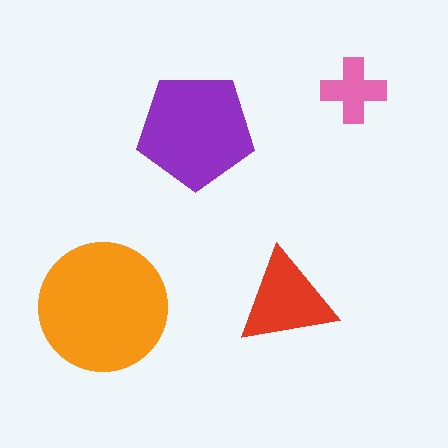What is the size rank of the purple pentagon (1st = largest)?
2nd.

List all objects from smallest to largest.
The pink cross, the red triangle, the purple pentagon, the orange circle.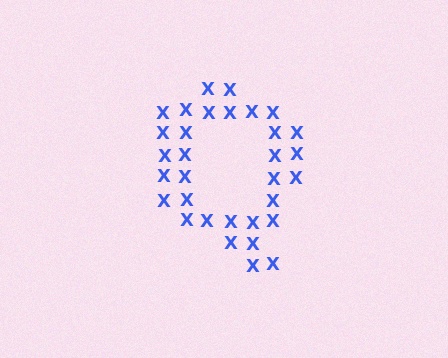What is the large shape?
The large shape is the letter Q.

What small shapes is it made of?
It is made of small letter X's.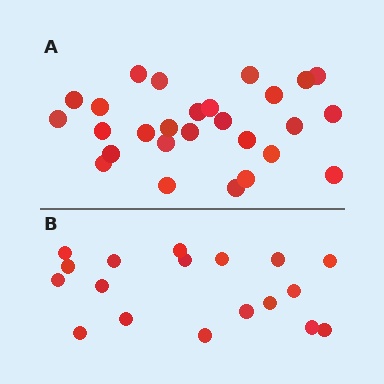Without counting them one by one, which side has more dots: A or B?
Region A (the top region) has more dots.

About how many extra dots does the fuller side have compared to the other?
Region A has roughly 8 or so more dots than region B.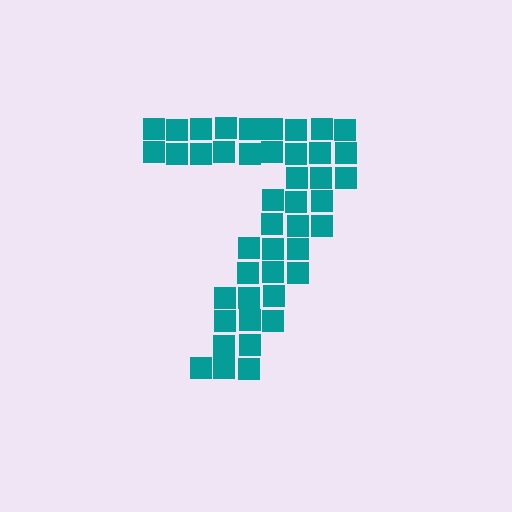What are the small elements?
The small elements are squares.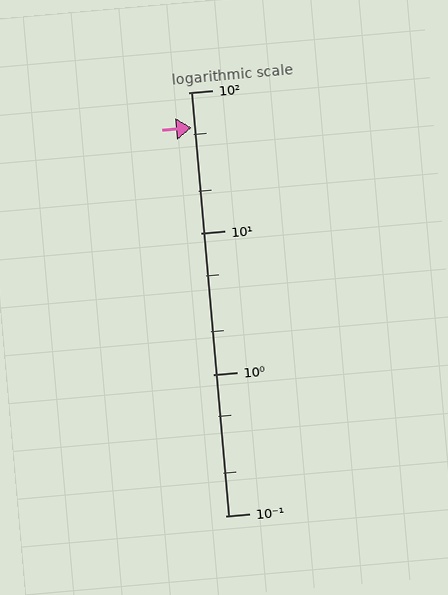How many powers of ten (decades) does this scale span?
The scale spans 3 decades, from 0.1 to 100.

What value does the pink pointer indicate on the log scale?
The pointer indicates approximately 56.